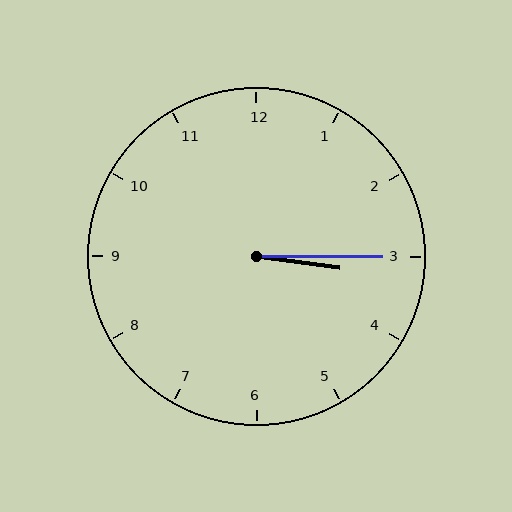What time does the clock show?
3:15.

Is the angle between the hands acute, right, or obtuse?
It is acute.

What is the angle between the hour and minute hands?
Approximately 8 degrees.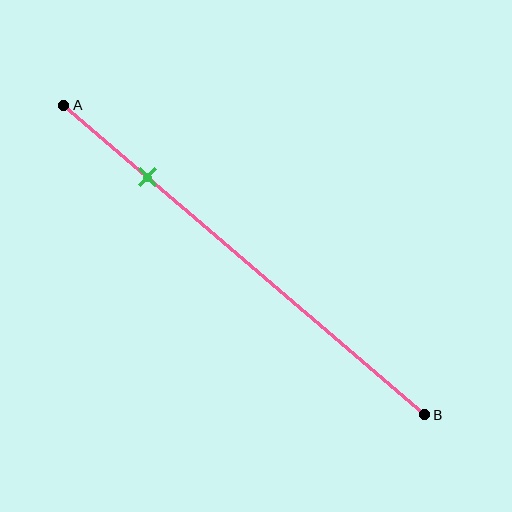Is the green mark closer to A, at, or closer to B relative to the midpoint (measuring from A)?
The green mark is closer to point A than the midpoint of segment AB.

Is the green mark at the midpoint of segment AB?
No, the mark is at about 25% from A, not at the 50% midpoint.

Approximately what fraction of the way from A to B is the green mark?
The green mark is approximately 25% of the way from A to B.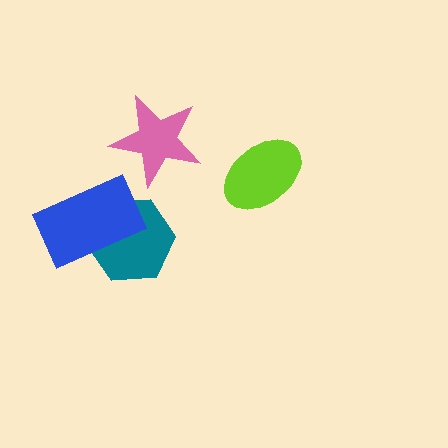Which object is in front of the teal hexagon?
The blue rectangle is in front of the teal hexagon.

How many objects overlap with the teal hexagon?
1 object overlaps with the teal hexagon.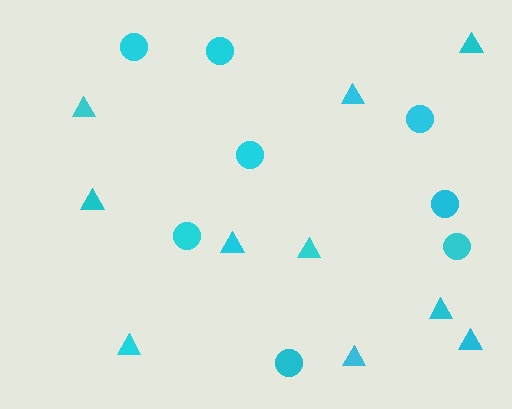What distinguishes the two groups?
There are 2 groups: one group of triangles (10) and one group of circles (8).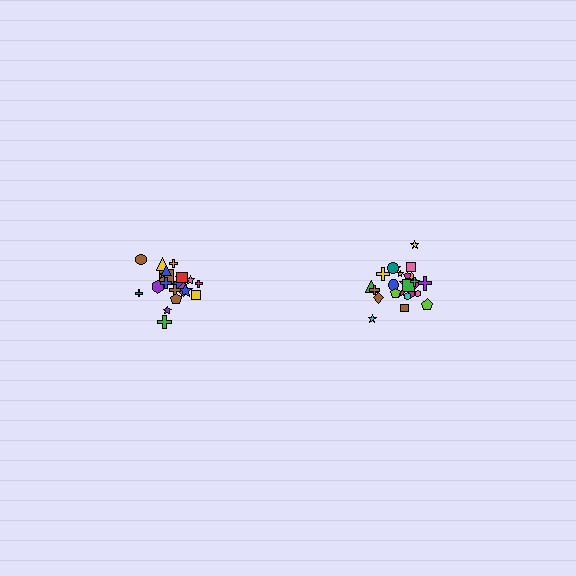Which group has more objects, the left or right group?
The right group.